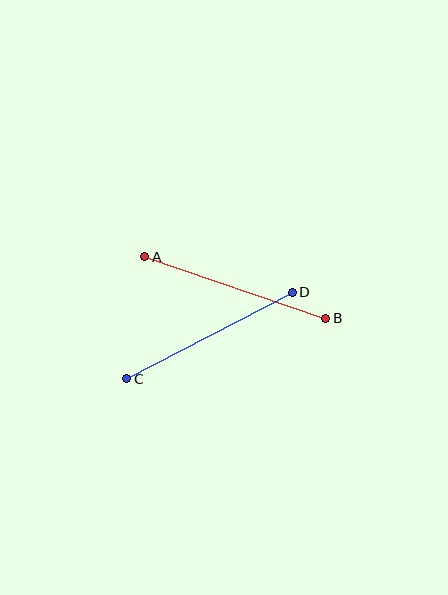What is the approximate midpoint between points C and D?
The midpoint is at approximately (210, 336) pixels.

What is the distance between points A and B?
The distance is approximately 191 pixels.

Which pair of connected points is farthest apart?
Points A and B are farthest apart.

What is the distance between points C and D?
The distance is approximately 187 pixels.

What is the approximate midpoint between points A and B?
The midpoint is at approximately (235, 288) pixels.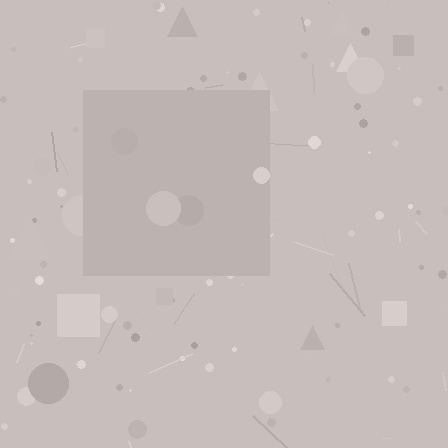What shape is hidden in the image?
A square is hidden in the image.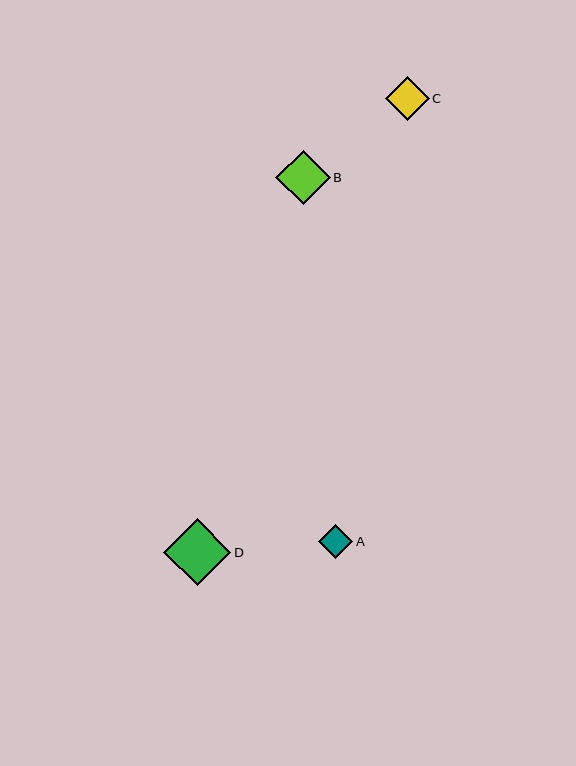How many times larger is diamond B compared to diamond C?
Diamond B is approximately 1.2 times the size of diamond C.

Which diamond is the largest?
Diamond D is the largest with a size of approximately 67 pixels.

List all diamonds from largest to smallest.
From largest to smallest: D, B, C, A.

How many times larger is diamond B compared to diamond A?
Diamond B is approximately 1.6 times the size of diamond A.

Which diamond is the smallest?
Diamond A is the smallest with a size of approximately 34 pixels.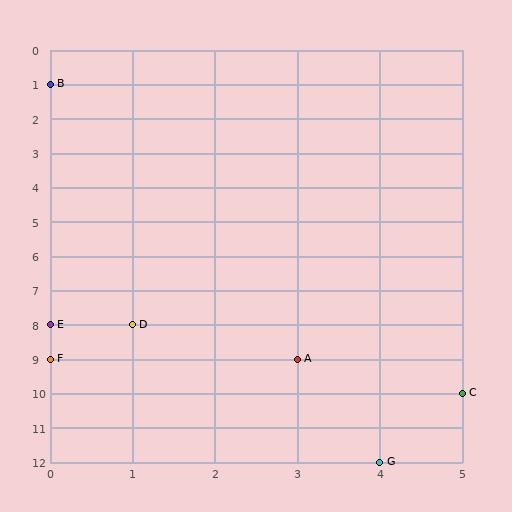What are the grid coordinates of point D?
Point D is at grid coordinates (1, 8).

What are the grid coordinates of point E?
Point E is at grid coordinates (0, 8).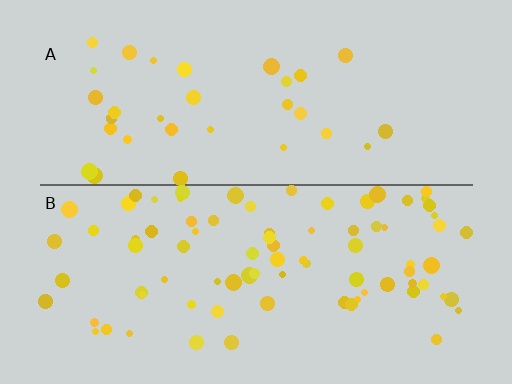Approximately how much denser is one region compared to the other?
Approximately 2.5× — region B over region A.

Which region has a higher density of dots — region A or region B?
B (the bottom).